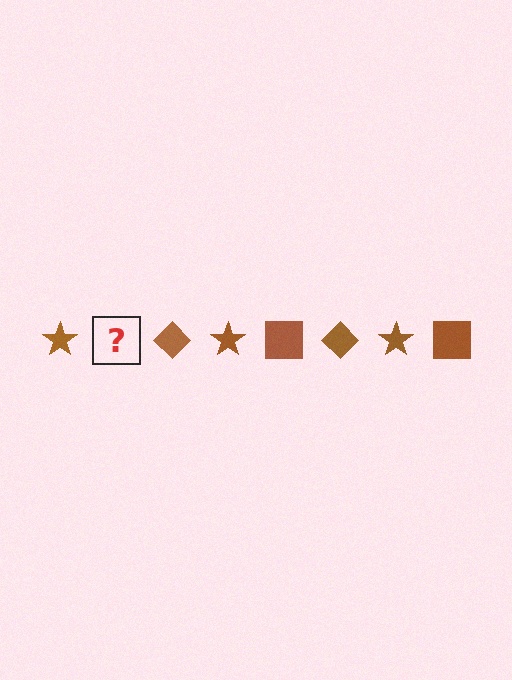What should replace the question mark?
The question mark should be replaced with a brown square.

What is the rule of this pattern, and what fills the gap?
The rule is that the pattern cycles through star, square, diamond shapes in brown. The gap should be filled with a brown square.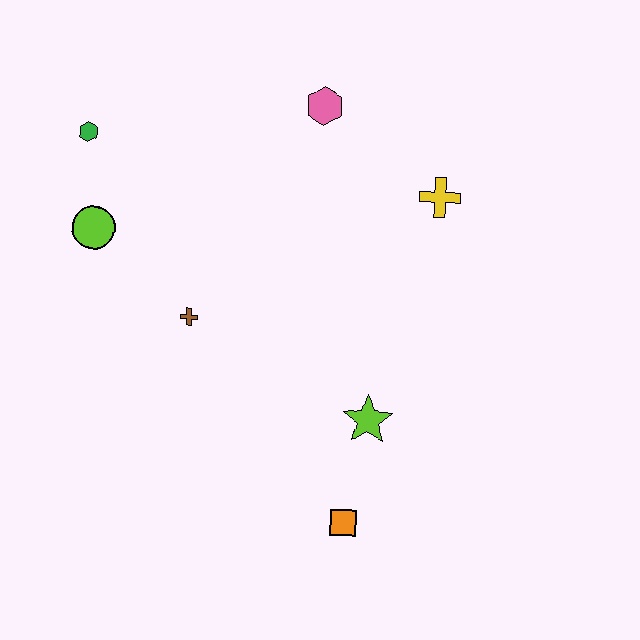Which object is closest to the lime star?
The orange square is closest to the lime star.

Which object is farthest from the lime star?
The green hexagon is farthest from the lime star.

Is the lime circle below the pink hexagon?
Yes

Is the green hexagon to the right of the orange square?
No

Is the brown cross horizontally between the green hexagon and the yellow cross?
Yes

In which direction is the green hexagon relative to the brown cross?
The green hexagon is above the brown cross.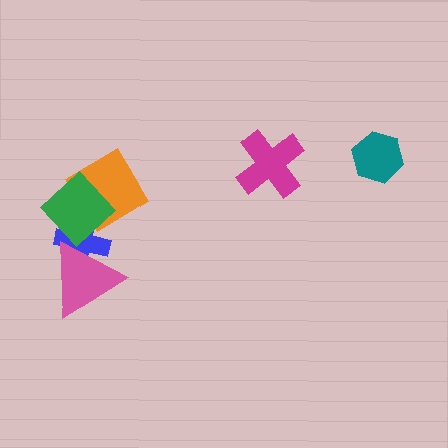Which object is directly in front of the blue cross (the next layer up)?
The pink triangle is directly in front of the blue cross.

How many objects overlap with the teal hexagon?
0 objects overlap with the teal hexagon.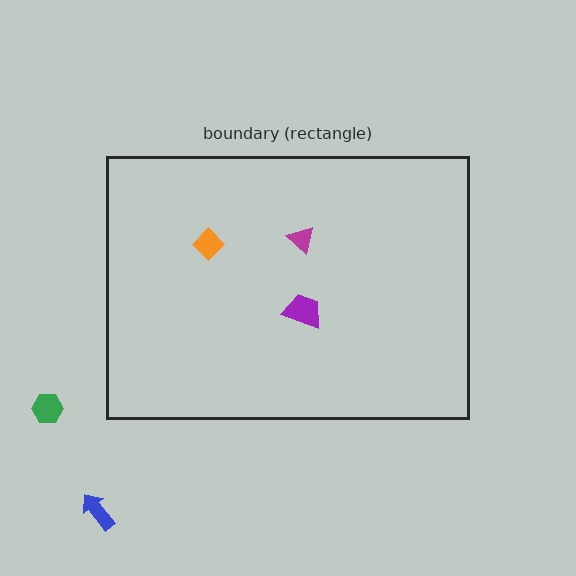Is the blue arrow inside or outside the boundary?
Outside.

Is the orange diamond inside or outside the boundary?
Inside.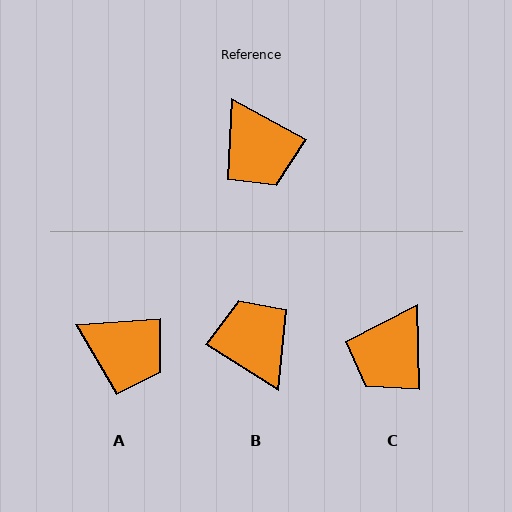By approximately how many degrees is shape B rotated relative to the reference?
Approximately 177 degrees counter-clockwise.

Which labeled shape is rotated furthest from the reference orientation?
B, about 177 degrees away.